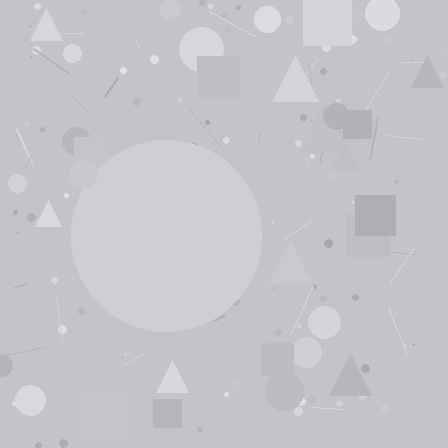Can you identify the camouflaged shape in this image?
The camouflaged shape is a circle.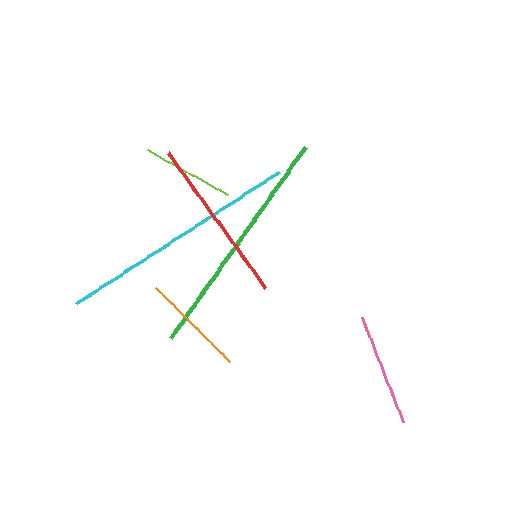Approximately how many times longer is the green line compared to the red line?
The green line is approximately 1.4 times the length of the red line.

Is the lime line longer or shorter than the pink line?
The pink line is longer than the lime line.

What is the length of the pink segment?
The pink segment is approximately 114 pixels long.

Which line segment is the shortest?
The lime line is the shortest at approximately 93 pixels.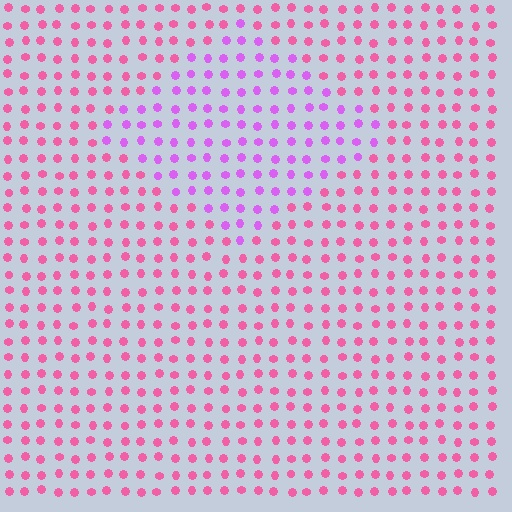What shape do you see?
I see a diamond.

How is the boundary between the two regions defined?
The boundary is defined purely by a slight shift in hue (about 40 degrees). Spacing, size, and orientation are identical on both sides.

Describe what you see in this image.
The image is filled with small pink elements in a uniform arrangement. A diamond-shaped region is visible where the elements are tinted to a slightly different hue, forming a subtle color boundary.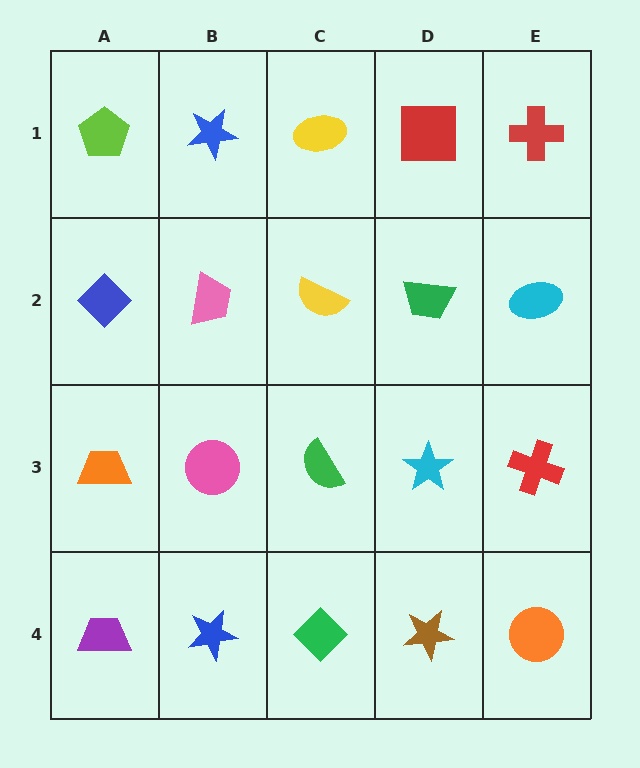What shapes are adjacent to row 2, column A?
A lime pentagon (row 1, column A), an orange trapezoid (row 3, column A), a pink trapezoid (row 2, column B).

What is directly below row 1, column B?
A pink trapezoid.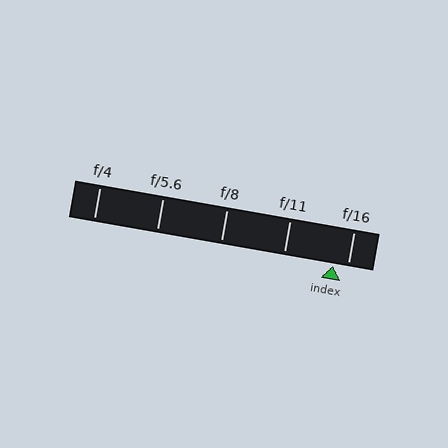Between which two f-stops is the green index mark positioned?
The index mark is between f/11 and f/16.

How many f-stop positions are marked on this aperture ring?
There are 5 f-stop positions marked.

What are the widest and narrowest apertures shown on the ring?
The widest aperture shown is f/4 and the narrowest is f/16.